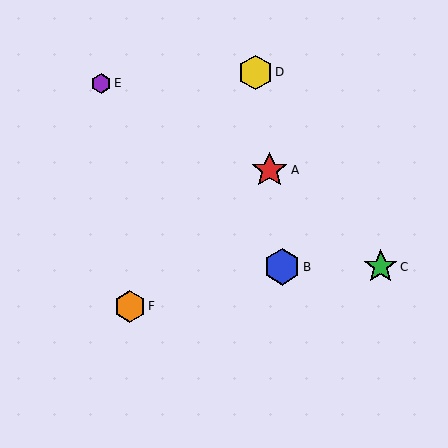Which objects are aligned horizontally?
Objects B, C are aligned horizontally.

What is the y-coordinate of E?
Object E is at y≈83.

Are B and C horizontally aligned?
Yes, both are at y≈267.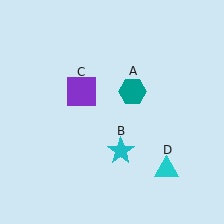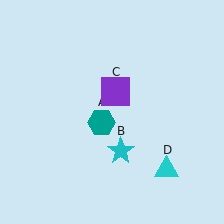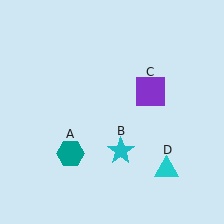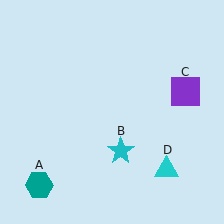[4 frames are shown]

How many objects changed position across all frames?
2 objects changed position: teal hexagon (object A), purple square (object C).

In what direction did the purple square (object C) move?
The purple square (object C) moved right.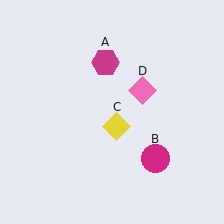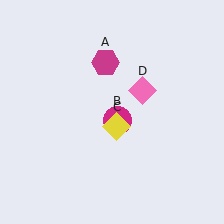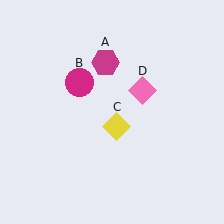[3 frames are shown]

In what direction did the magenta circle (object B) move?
The magenta circle (object B) moved up and to the left.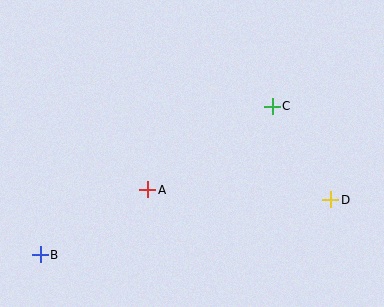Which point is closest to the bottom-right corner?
Point D is closest to the bottom-right corner.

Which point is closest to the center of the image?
Point A at (148, 190) is closest to the center.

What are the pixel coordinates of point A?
Point A is at (148, 190).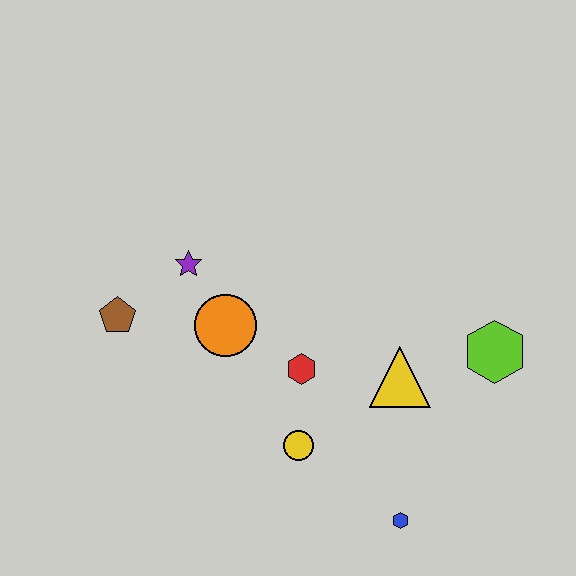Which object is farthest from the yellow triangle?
The brown pentagon is farthest from the yellow triangle.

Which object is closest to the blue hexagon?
The yellow circle is closest to the blue hexagon.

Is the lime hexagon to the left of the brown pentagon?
No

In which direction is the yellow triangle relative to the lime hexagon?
The yellow triangle is to the left of the lime hexagon.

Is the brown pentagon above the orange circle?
Yes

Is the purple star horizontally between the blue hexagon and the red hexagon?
No